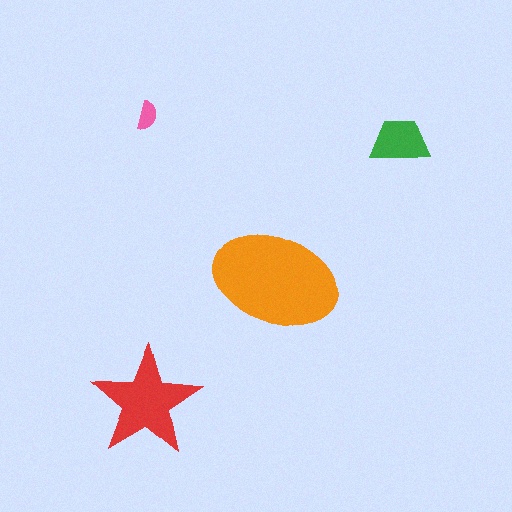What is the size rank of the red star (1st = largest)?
2nd.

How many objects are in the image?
There are 4 objects in the image.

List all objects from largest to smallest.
The orange ellipse, the red star, the green trapezoid, the pink semicircle.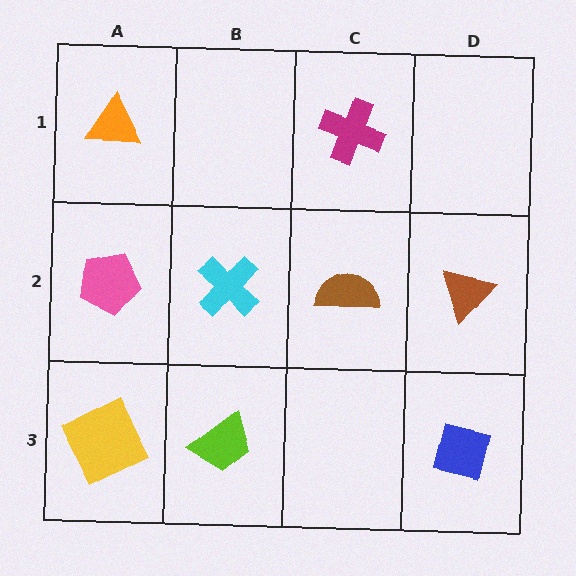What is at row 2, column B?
A cyan cross.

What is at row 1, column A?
An orange triangle.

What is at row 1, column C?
A magenta cross.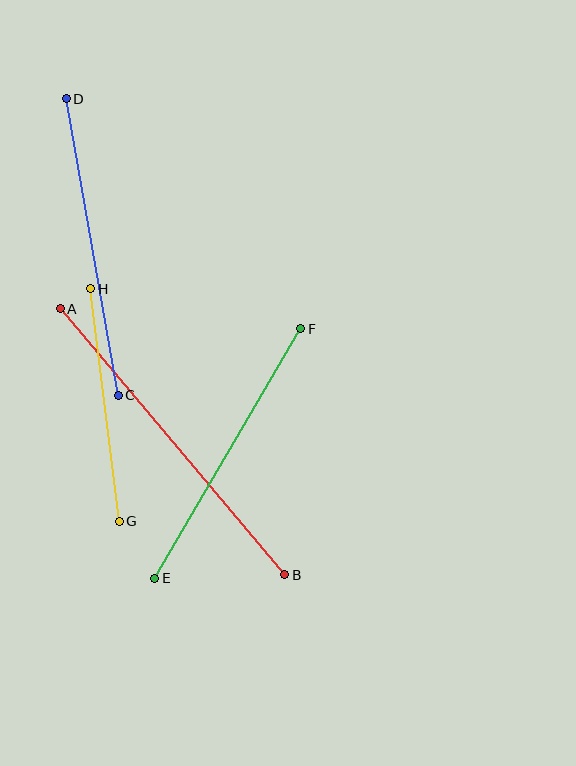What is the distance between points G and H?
The distance is approximately 234 pixels.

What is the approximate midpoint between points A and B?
The midpoint is at approximately (172, 442) pixels.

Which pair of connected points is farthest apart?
Points A and B are farthest apart.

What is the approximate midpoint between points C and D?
The midpoint is at approximately (92, 247) pixels.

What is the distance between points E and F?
The distance is approximately 289 pixels.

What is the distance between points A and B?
The distance is approximately 348 pixels.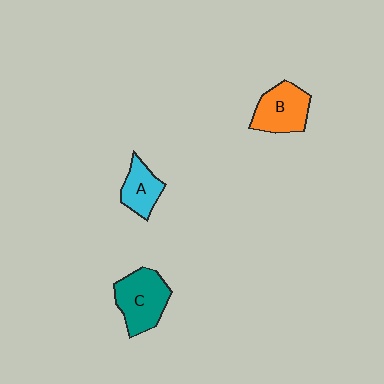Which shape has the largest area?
Shape C (teal).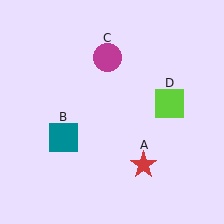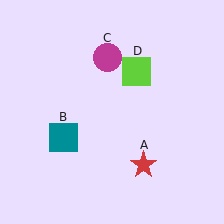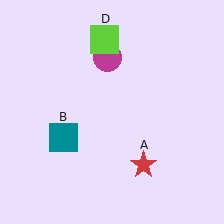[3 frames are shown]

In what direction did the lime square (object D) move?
The lime square (object D) moved up and to the left.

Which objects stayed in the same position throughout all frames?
Red star (object A) and teal square (object B) and magenta circle (object C) remained stationary.